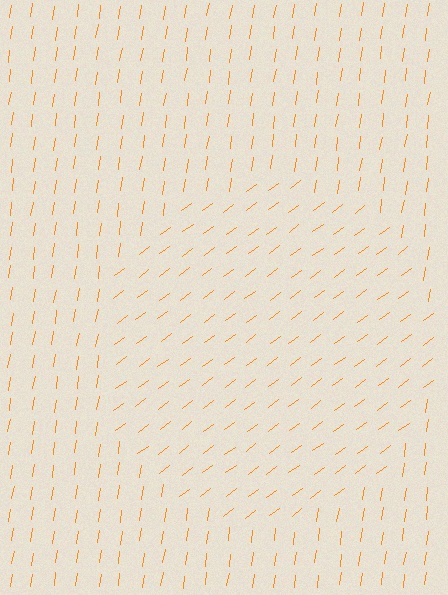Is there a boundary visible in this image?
Yes, there is a texture boundary formed by a change in line orientation.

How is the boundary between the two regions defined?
The boundary is defined purely by a change in line orientation (approximately 45 degrees difference). All lines are the same color and thickness.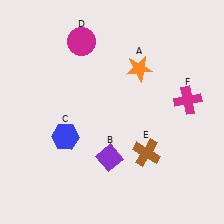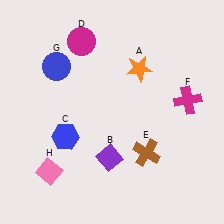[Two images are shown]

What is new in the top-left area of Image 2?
A blue circle (G) was added in the top-left area of Image 2.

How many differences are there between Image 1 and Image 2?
There are 2 differences between the two images.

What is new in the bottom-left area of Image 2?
A pink diamond (H) was added in the bottom-left area of Image 2.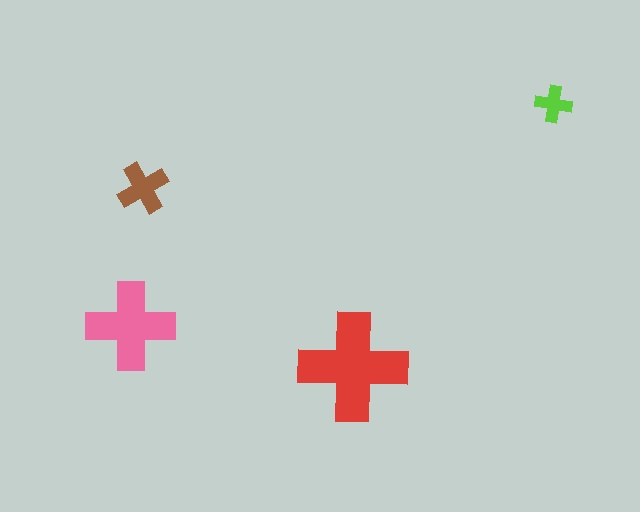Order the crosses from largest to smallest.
the red one, the pink one, the brown one, the lime one.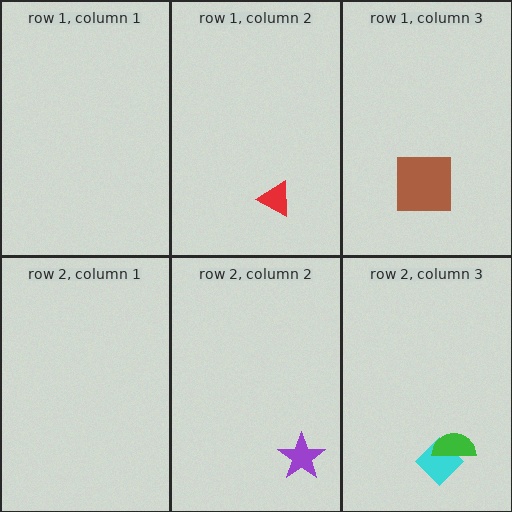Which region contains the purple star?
The row 2, column 2 region.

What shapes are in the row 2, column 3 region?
The cyan diamond, the green semicircle.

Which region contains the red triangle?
The row 1, column 2 region.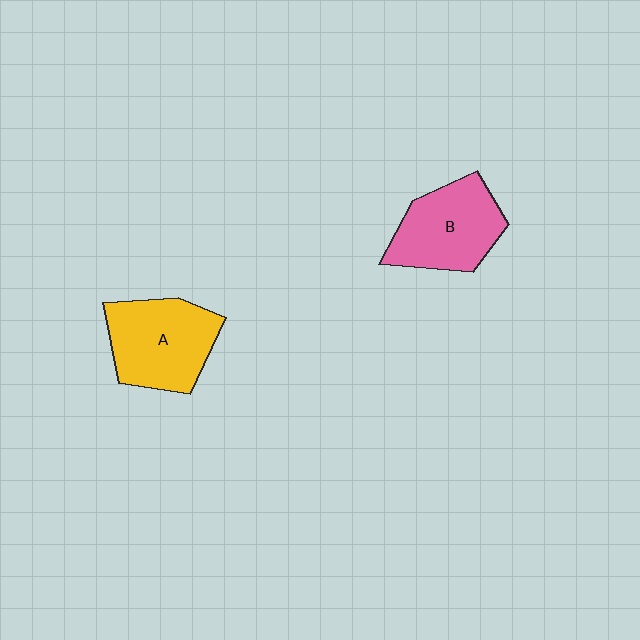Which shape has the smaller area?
Shape B (pink).